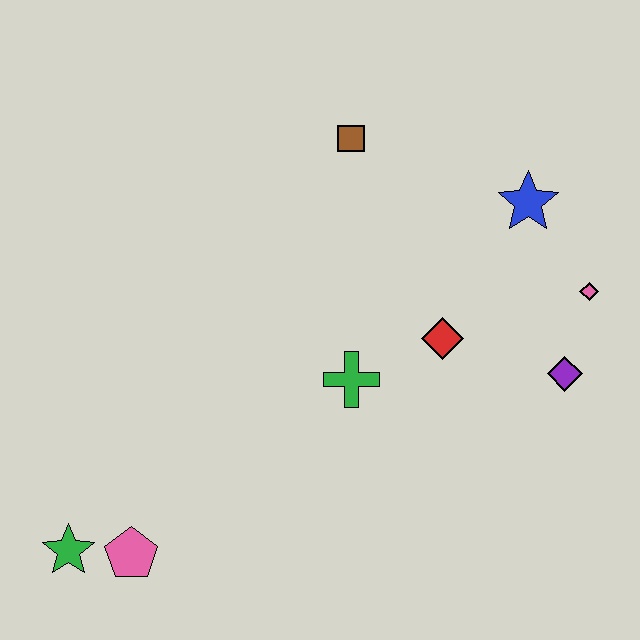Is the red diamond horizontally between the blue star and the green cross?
Yes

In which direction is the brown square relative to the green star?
The brown square is above the green star.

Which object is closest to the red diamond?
The green cross is closest to the red diamond.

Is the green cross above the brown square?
No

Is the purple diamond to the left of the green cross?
No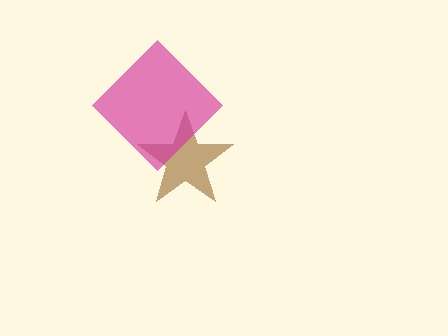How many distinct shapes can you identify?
There are 2 distinct shapes: a brown star, a magenta diamond.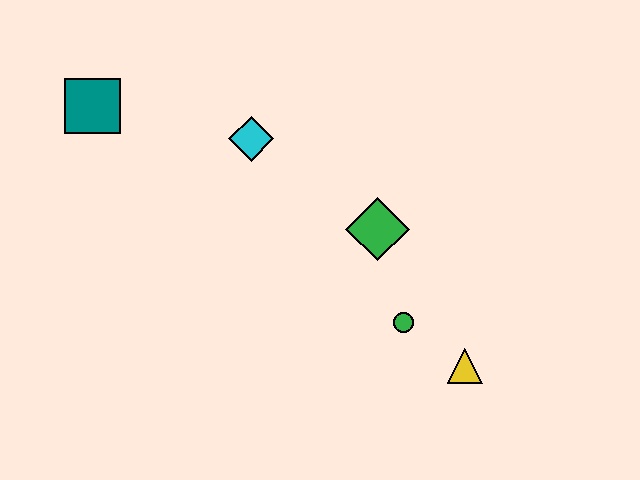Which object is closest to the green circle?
The yellow triangle is closest to the green circle.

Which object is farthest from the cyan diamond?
The yellow triangle is farthest from the cyan diamond.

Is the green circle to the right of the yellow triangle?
No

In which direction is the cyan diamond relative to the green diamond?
The cyan diamond is to the left of the green diamond.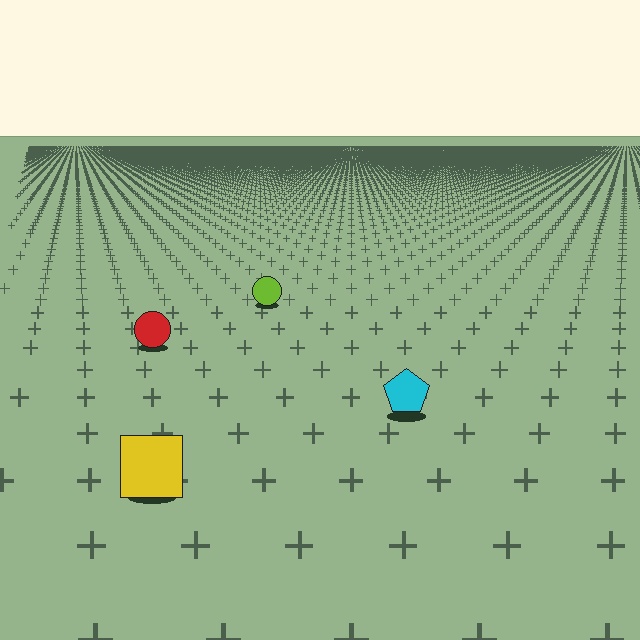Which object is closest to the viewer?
The yellow square is closest. The texture marks near it are larger and more spread out.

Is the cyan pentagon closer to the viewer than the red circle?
Yes. The cyan pentagon is closer — you can tell from the texture gradient: the ground texture is coarser near it.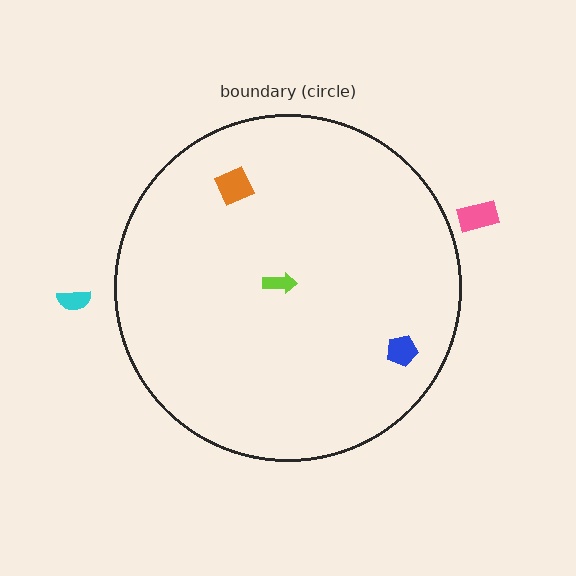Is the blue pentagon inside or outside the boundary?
Inside.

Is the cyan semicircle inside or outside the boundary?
Outside.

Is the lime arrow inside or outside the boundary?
Inside.